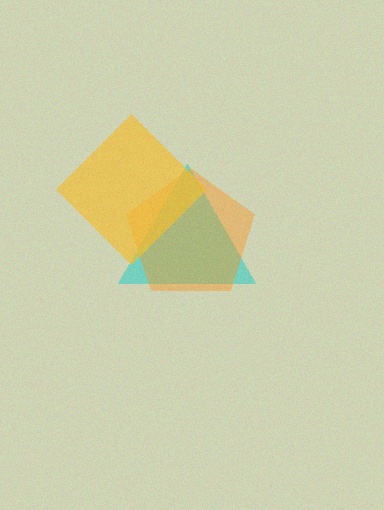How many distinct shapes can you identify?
There are 3 distinct shapes: a cyan triangle, an orange pentagon, a yellow diamond.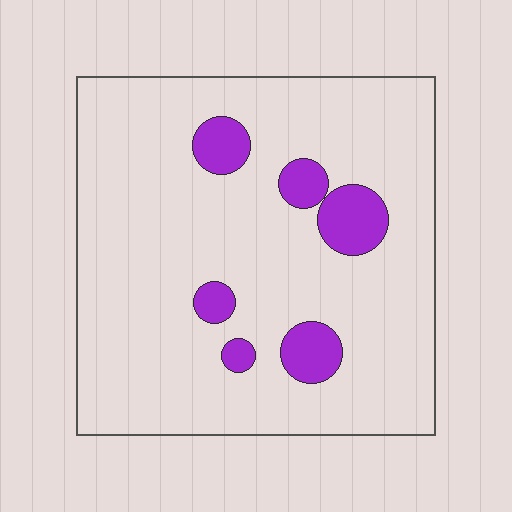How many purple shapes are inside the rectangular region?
6.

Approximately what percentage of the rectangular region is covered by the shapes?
Approximately 10%.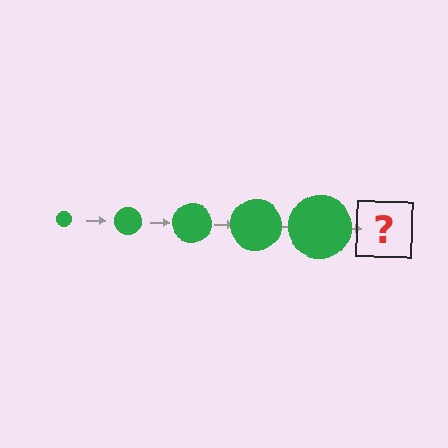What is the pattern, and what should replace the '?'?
The pattern is that the circle gets progressively larger each step. The '?' should be a green circle, larger than the previous one.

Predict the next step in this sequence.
The next step is a green circle, larger than the previous one.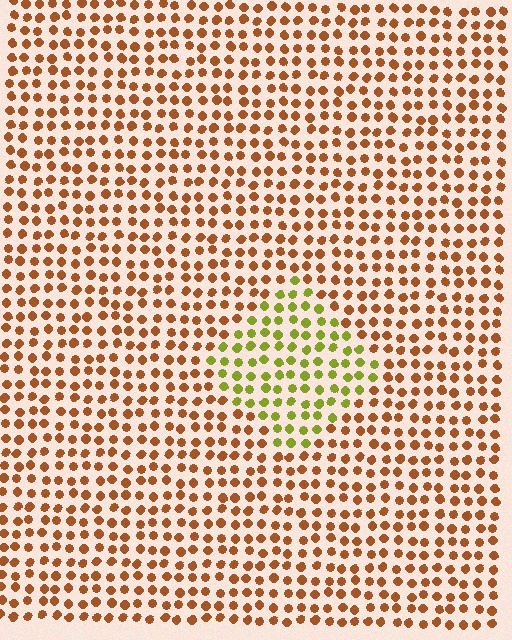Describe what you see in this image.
The image is filled with small brown elements in a uniform arrangement. A diamond-shaped region is visible where the elements are tinted to a slightly different hue, forming a subtle color boundary.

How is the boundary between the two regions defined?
The boundary is defined purely by a slight shift in hue (about 53 degrees). Spacing, size, and orientation are identical on both sides.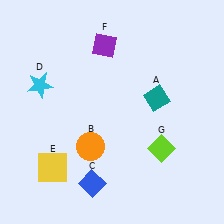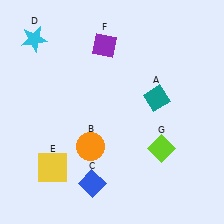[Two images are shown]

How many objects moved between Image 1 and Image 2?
1 object moved between the two images.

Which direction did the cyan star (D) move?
The cyan star (D) moved up.